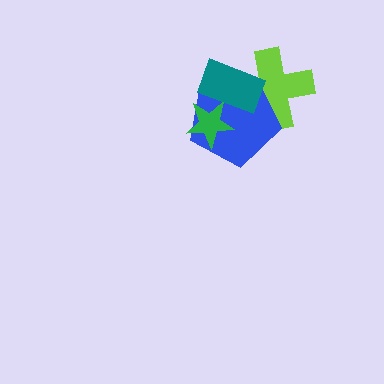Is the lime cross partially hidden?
Yes, it is partially covered by another shape.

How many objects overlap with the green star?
2 objects overlap with the green star.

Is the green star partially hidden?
Yes, it is partially covered by another shape.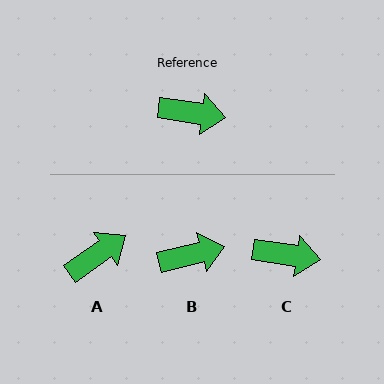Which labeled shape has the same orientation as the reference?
C.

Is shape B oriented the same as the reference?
No, it is off by about 22 degrees.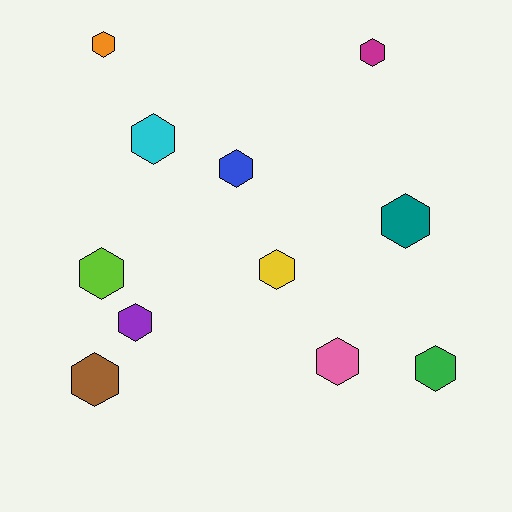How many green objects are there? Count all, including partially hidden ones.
There is 1 green object.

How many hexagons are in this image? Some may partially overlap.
There are 11 hexagons.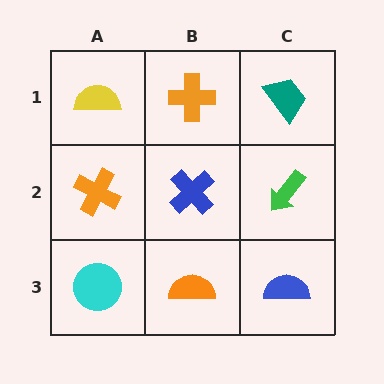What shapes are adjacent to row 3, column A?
An orange cross (row 2, column A), an orange semicircle (row 3, column B).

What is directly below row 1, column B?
A blue cross.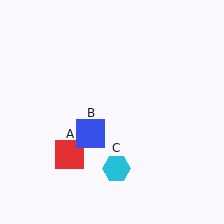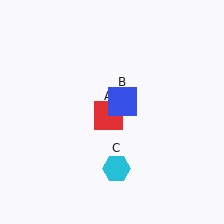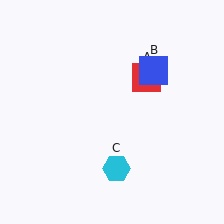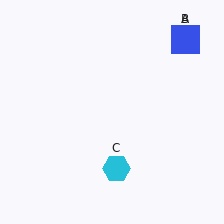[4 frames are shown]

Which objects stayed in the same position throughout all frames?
Cyan hexagon (object C) remained stationary.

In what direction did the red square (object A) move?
The red square (object A) moved up and to the right.